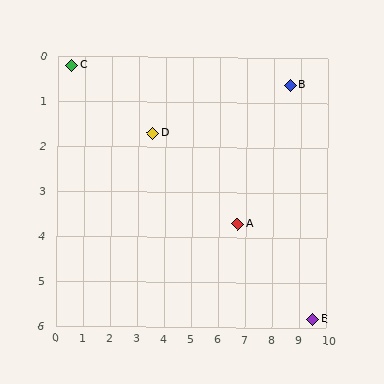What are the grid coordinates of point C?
Point C is at approximately (0.5, 0.2).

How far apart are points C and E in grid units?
Points C and E are about 10.6 grid units apart.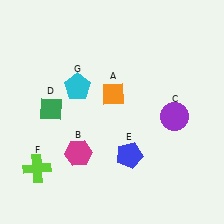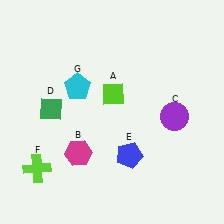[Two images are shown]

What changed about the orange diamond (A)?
In Image 1, A is orange. In Image 2, it changed to lime.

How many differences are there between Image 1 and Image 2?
There is 1 difference between the two images.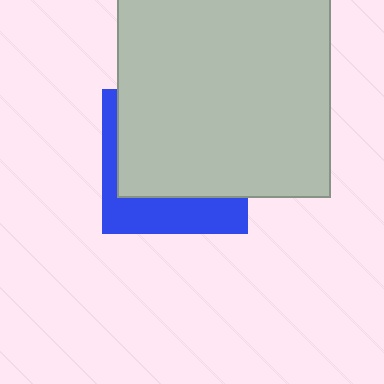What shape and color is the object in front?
The object in front is a light gray square.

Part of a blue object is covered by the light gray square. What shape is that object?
It is a square.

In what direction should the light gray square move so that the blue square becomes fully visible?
The light gray square should move up. That is the shortest direction to clear the overlap and leave the blue square fully visible.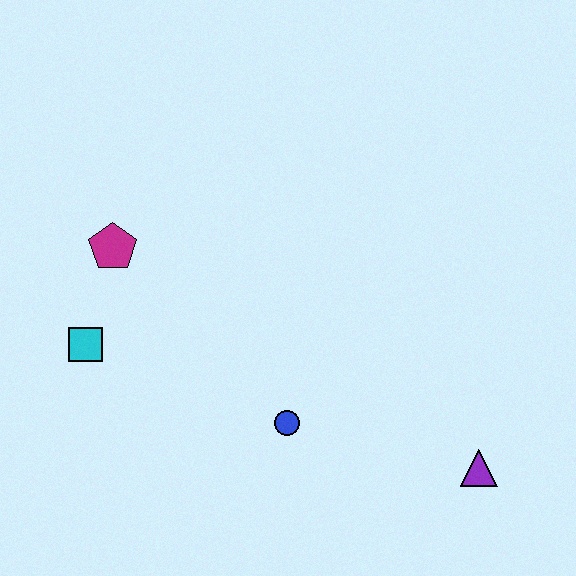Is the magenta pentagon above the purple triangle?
Yes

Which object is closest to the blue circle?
The purple triangle is closest to the blue circle.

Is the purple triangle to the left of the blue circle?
No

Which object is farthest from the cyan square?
The purple triangle is farthest from the cyan square.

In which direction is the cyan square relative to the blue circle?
The cyan square is to the left of the blue circle.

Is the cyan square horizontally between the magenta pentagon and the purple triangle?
No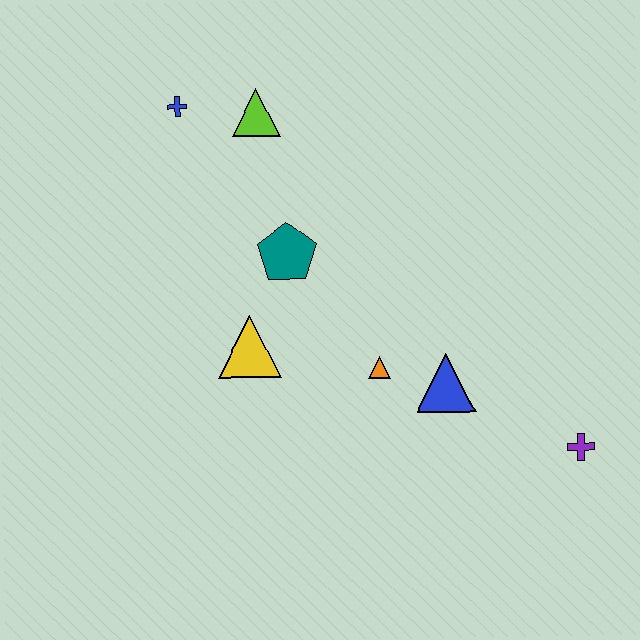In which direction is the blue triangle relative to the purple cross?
The blue triangle is to the left of the purple cross.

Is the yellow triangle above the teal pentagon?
No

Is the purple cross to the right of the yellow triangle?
Yes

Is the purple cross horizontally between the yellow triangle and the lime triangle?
No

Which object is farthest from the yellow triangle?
The purple cross is farthest from the yellow triangle.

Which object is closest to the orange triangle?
The blue triangle is closest to the orange triangle.